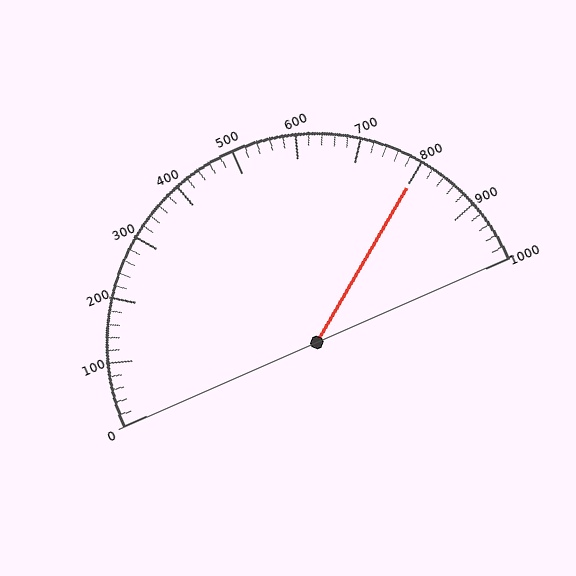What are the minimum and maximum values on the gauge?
The gauge ranges from 0 to 1000.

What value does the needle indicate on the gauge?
The needle indicates approximately 800.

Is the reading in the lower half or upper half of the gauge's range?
The reading is in the upper half of the range (0 to 1000).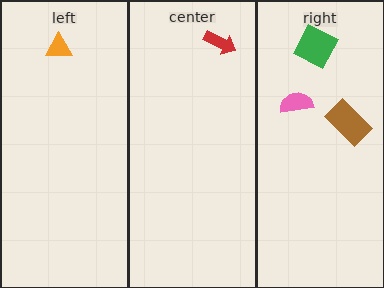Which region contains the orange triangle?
The left region.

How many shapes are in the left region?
1.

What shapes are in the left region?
The orange triangle.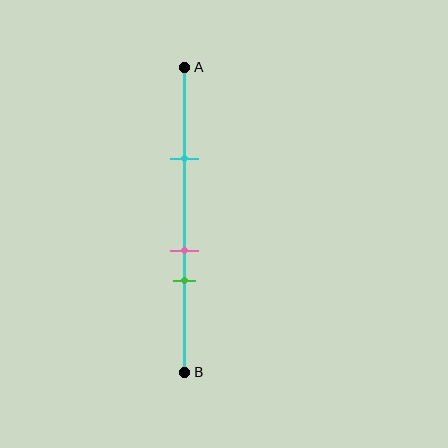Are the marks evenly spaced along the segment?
No, the marks are not evenly spaced.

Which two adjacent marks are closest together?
The pink and green marks are the closest adjacent pair.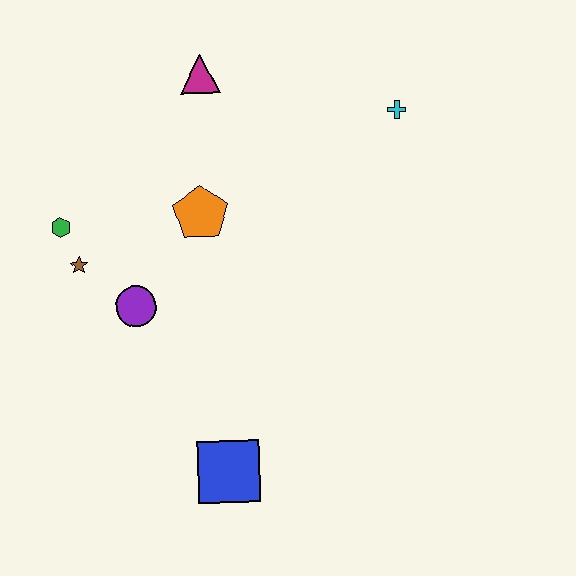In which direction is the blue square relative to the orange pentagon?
The blue square is below the orange pentagon.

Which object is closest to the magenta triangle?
The orange pentagon is closest to the magenta triangle.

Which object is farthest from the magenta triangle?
The blue square is farthest from the magenta triangle.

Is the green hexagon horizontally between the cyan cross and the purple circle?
No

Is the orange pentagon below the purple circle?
No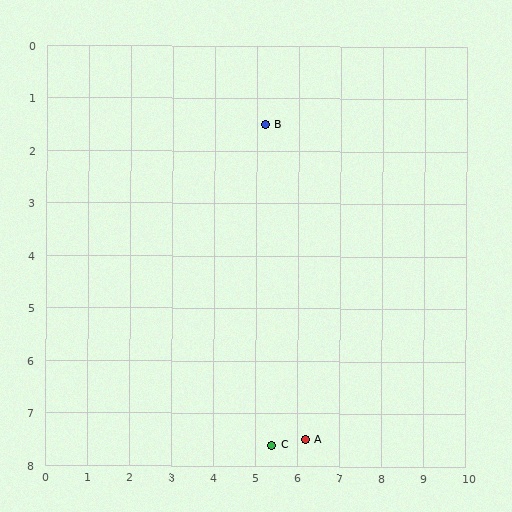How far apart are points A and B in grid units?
Points A and B are about 6.1 grid units apart.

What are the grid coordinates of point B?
Point B is at approximately (5.2, 1.5).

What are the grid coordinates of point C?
Point C is at approximately (5.4, 7.6).